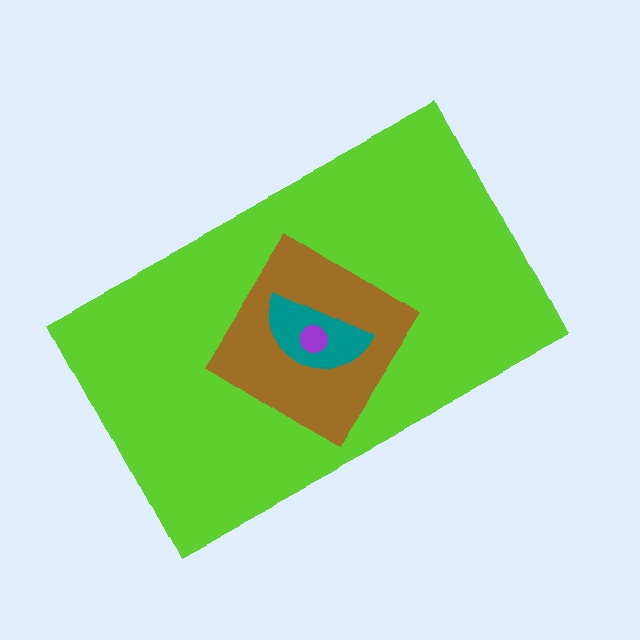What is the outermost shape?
The lime rectangle.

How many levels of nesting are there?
4.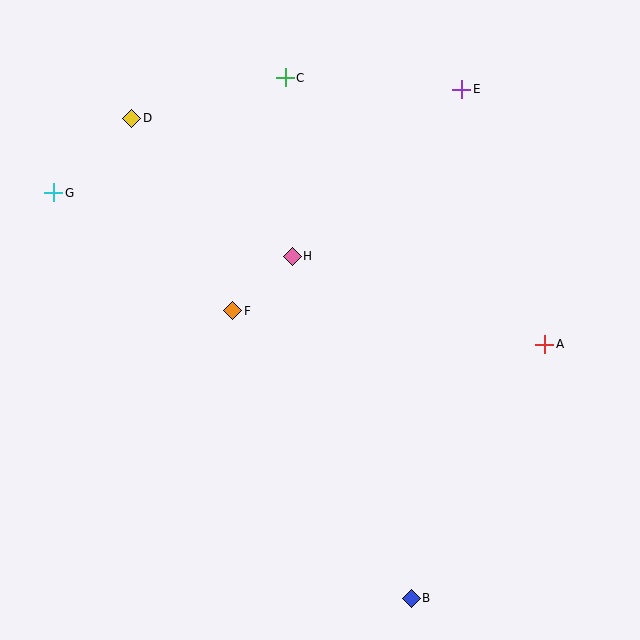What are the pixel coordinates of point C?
Point C is at (285, 78).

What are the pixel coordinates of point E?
Point E is at (462, 89).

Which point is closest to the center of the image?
Point H at (292, 256) is closest to the center.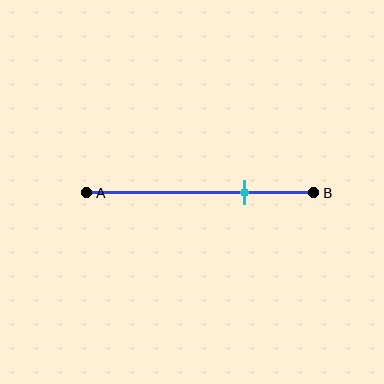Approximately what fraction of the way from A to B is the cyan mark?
The cyan mark is approximately 70% of the way from A to B.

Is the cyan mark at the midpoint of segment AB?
No, the mark is at about 70% from A, not at the 50% midpoint.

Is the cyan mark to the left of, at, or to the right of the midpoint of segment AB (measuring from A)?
The cyan mark is to the right of the midpoint of segment AB.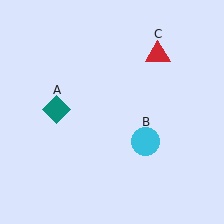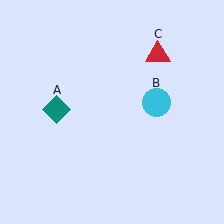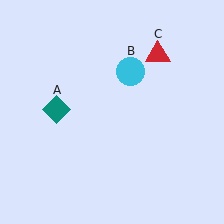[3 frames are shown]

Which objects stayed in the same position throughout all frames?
Teal diamond (object A) and red triangle (object C) remained stationary.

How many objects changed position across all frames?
1 object changed position: cyan circle (object B).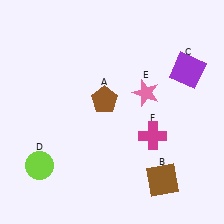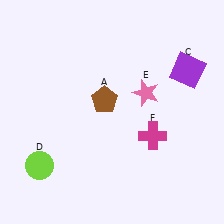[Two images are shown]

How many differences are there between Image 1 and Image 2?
There is 1 difference between the two images.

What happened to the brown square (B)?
The brown square (B) was removed in Image 2. It was in the bottom-right area of Image 1.